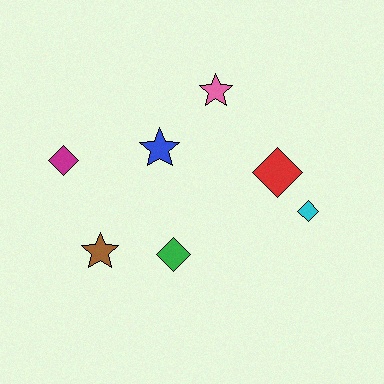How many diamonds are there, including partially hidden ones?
There are 4 diamonds.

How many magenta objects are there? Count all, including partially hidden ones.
There is 1 magenta object.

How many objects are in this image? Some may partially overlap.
There are 7 objects.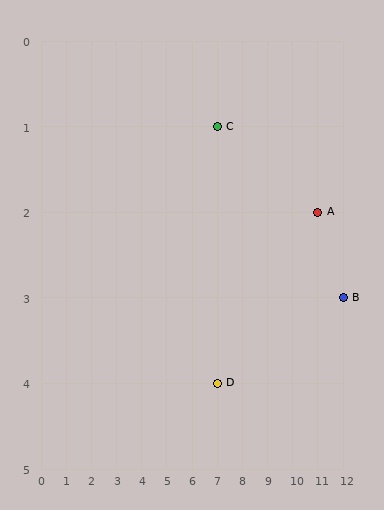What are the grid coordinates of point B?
Point B is at grid coordinates (12, 3).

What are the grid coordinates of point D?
Point D is at grid coordinates (7, 4).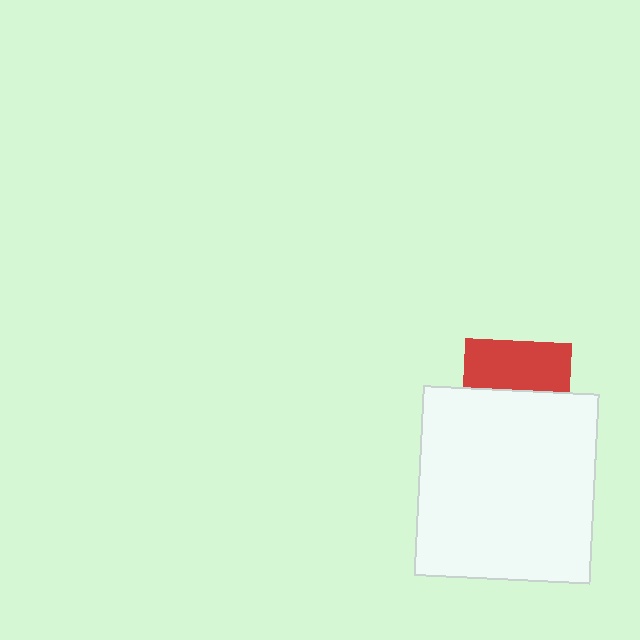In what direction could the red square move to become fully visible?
The red square could move up. That would shift it out from behind the white rectangle entirely.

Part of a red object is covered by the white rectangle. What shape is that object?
It is a square.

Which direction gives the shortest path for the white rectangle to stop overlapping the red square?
Moving down gives the shortest separation.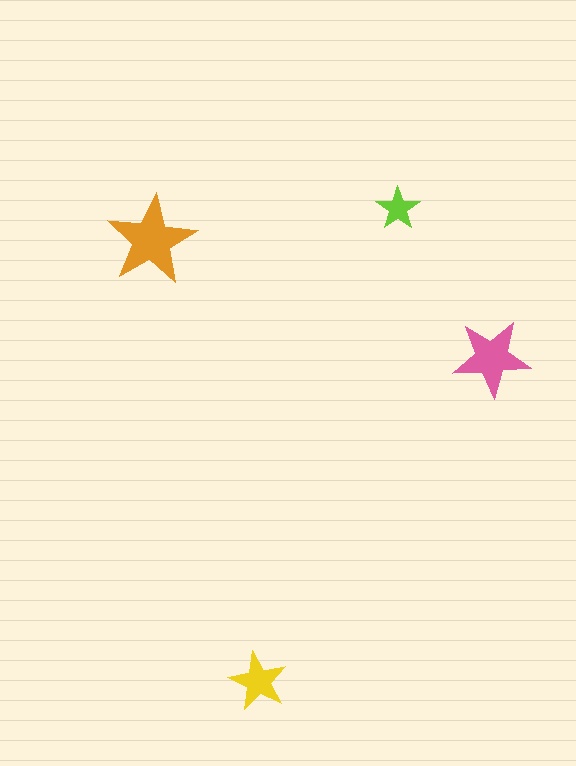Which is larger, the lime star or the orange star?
The orange one.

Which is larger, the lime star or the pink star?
The pink one.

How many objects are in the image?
There are 4 objects in the image.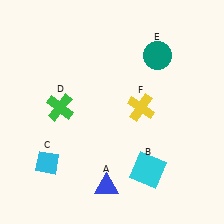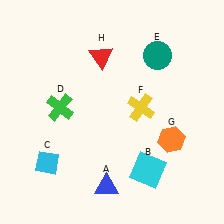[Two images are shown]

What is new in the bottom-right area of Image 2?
An orange hexagon (G) was added in the bottom-right area of Image 2.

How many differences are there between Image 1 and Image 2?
There are 2 differences between the two images.